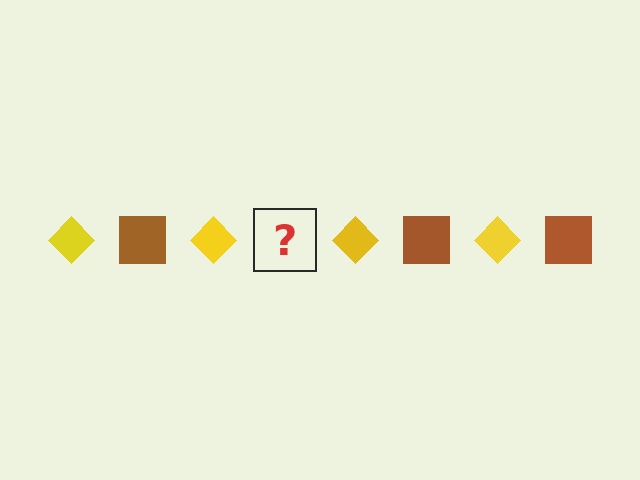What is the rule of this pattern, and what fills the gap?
The rule is that the pattern alternates between yellow diamond and brown square. The gap should be filled with a brown square.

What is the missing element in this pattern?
The missing element is a brown square.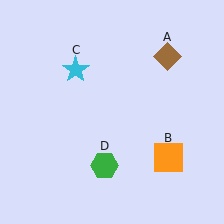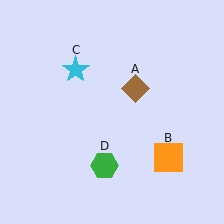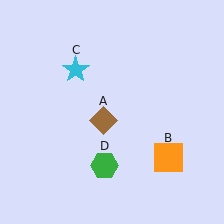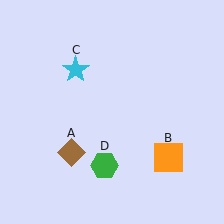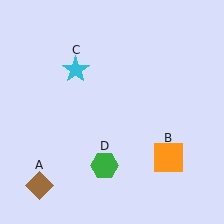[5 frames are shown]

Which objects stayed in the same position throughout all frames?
Orange square (object B) and cyan star (object C) and green hexagon (object D) remained stationary.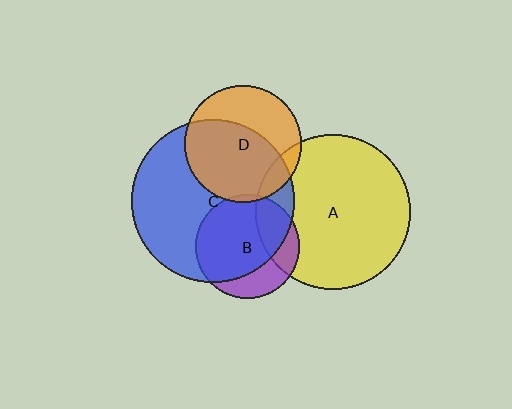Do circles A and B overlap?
Yes.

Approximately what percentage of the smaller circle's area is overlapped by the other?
Approximately 25%.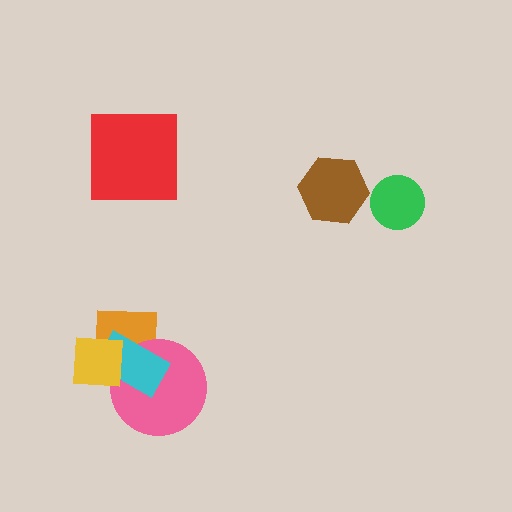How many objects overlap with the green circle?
0 objects overlap with the green circle.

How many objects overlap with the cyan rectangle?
3 objects overlap with the cyan rectangle.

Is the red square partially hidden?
No, no other shape covers it.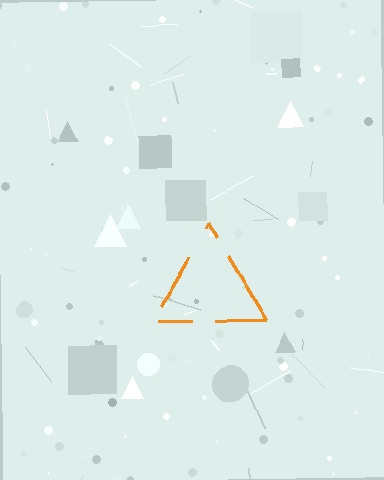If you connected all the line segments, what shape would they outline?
They would outline a triangle.